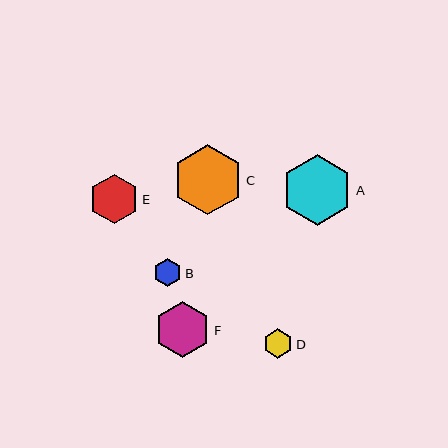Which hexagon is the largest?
Hexagon A is the largest with a size of approximately 71 pixels.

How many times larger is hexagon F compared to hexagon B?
Hexagon F is approximately 2.0 times the size of hexagon B.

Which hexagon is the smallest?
Hexagon B is the smallest with a size of approximately 29 pixels.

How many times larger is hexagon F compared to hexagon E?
Hexagon F is approximately 1.1 times the size of hexagon E.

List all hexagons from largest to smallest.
From largest to smallest: A, C, F, E, D, B.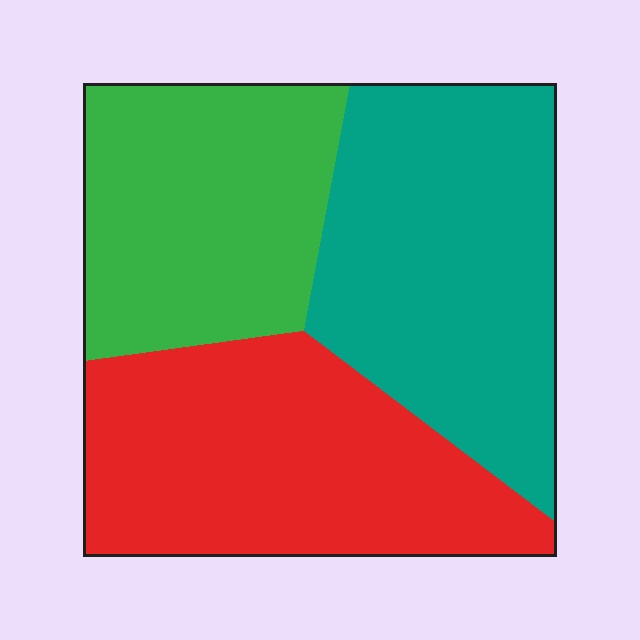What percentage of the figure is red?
Red takes up between a quarter and a half of the figure.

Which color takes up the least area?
Green, at roughly 30%.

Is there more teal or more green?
Teal.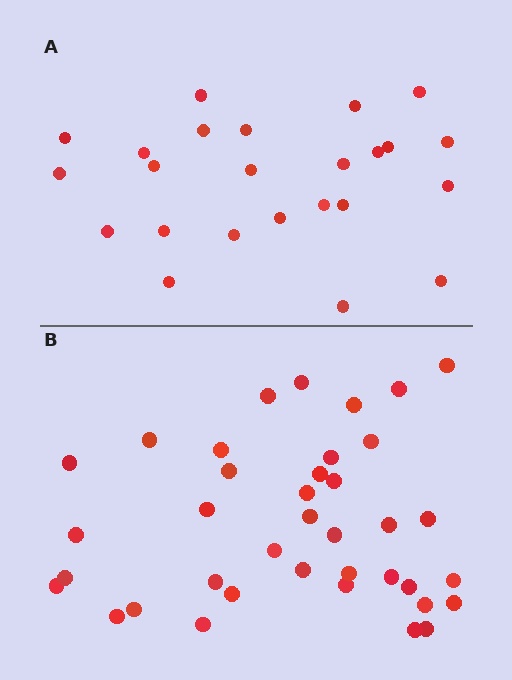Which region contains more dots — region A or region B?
Region B (the bottom region) has more dots.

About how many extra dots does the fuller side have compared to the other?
Region B has approximately 15 more dots than region A.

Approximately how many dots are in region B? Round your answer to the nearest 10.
About 40 dots. (The exact count is 38, which rounds to 40.)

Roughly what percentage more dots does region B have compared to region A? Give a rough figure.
About 60% more.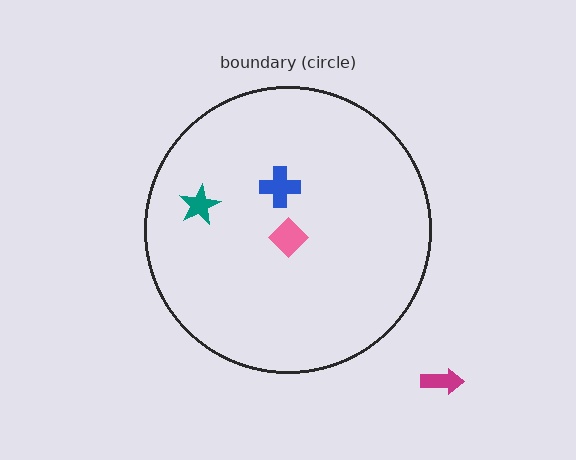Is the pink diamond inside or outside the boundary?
Inside.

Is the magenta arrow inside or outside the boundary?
Outside.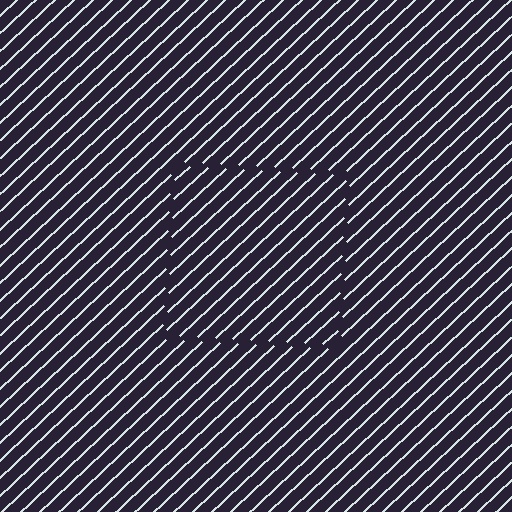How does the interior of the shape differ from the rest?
The interior of the shape contains the same grating, shifted by half a period — the contour is defined by the phase discontinuity where line-ends from the inner and outer gratings abut.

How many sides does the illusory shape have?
4 sides — the line-ends trace a square.